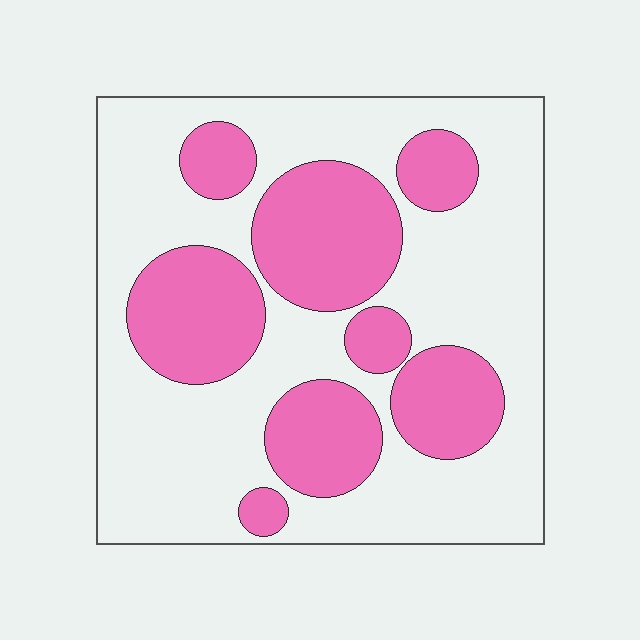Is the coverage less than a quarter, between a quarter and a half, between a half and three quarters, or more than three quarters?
Between a quarter and a half.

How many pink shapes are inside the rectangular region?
8.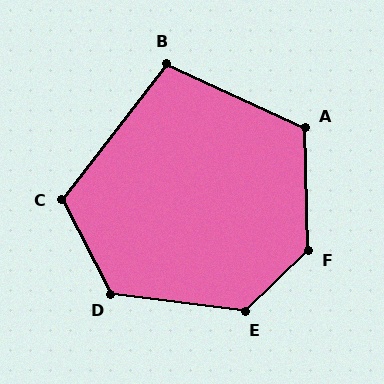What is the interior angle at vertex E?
Approximately 129 degrees (obtuse).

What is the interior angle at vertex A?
Approximately 116 degrees (obtuse).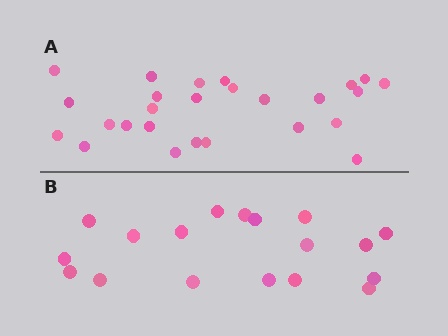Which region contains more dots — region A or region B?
Region A (the top region) has more dots.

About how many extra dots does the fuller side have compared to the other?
Region A has roughly 8 or so more dots than region B.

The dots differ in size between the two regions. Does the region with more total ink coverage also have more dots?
No. Region B has more total ink coverage because its dots are larger, but region A actually contains more individual dots. Total area can be misleading — the number of items is what matters here.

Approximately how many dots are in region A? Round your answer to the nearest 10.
About 30 dots. (The exact count is 26, which rounds to 30.)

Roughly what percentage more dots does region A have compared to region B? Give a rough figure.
About 45% more.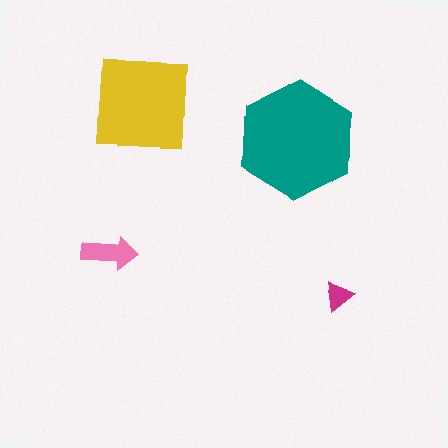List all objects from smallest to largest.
The magenta triangle, the pink arrow, the yellow square, the teal hexagon.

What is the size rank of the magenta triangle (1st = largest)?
4th.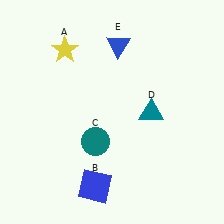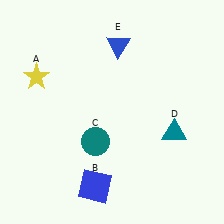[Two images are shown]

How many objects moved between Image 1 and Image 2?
2 objects moved between the two images.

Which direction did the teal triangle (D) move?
The teal triangle (D) moved right.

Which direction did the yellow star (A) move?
The yellow star (A) moved left.